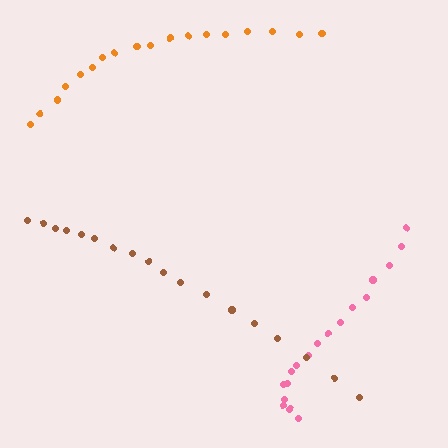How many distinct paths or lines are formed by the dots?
There are 3 distinct paths.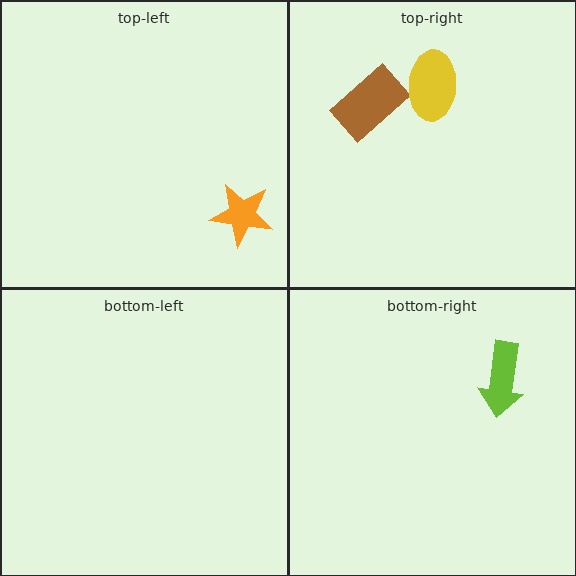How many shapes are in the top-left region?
1.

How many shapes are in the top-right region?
2.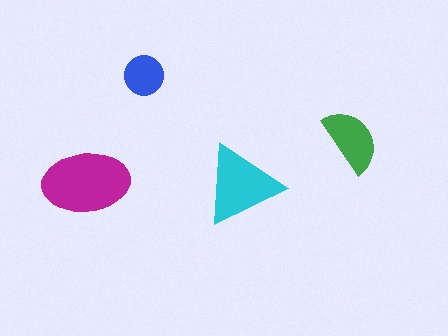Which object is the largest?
The magenta ellipse.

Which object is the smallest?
The blue circle.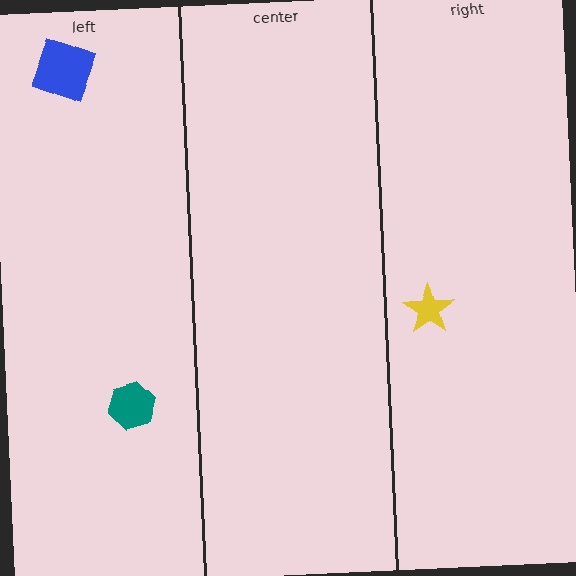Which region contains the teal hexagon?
The left region.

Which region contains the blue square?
The left region.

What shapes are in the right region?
The yellow star.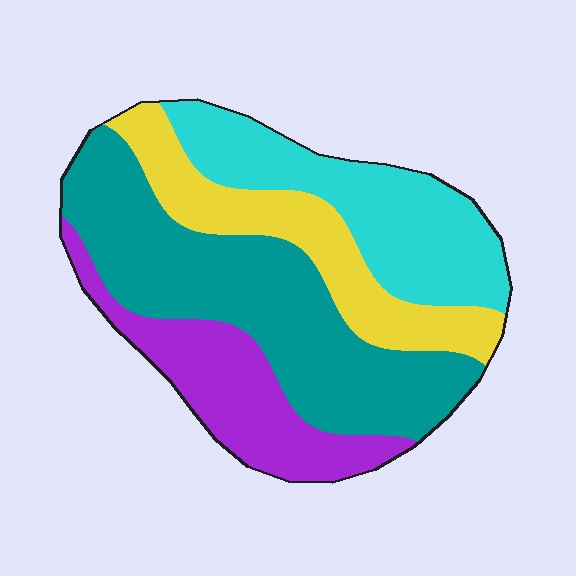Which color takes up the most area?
Teal, at roughly 40%.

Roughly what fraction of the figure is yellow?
Yellow takes up about one fifth (1/5) of the figure.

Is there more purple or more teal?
Teal.